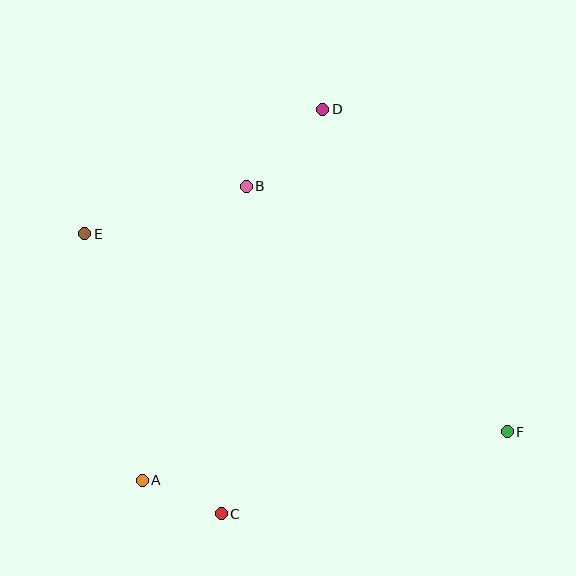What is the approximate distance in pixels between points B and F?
The distance between B and F is approximately 359 pixels.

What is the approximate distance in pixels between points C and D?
The distance between C and D is approximately 417 pixels.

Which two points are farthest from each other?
Points E and F are farthest from each other.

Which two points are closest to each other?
Points A and C are closest to each other.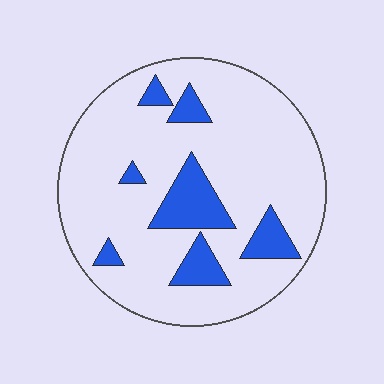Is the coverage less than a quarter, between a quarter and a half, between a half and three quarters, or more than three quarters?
Less than a quarter.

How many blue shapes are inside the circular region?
7.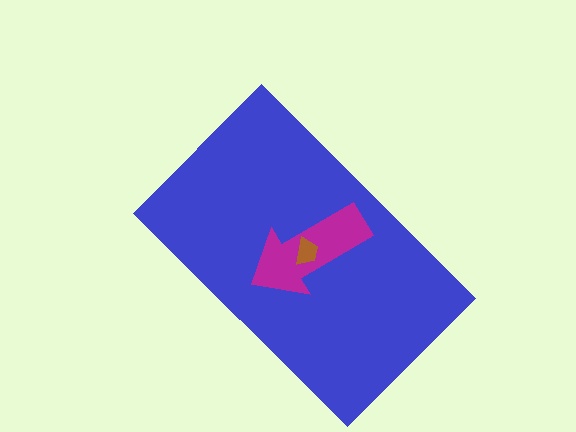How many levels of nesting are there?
3.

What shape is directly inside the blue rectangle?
The magenta arrow.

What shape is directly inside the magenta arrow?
The brown trapezoid.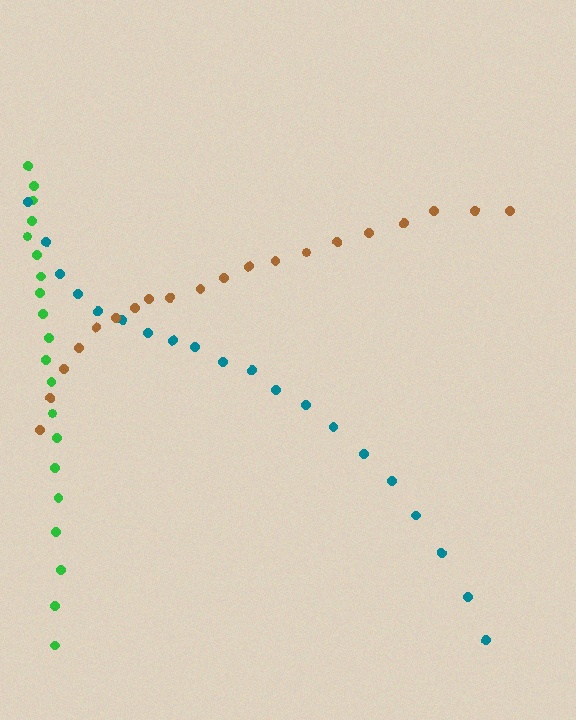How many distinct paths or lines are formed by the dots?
There are 3 distinct paths.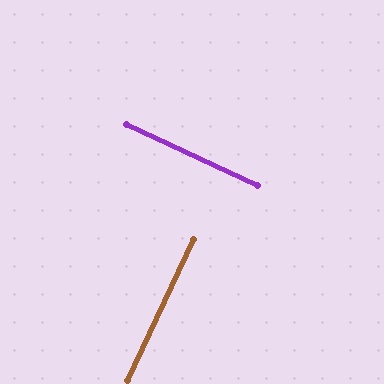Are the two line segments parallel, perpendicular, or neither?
Perpendicular — they meet at approximately 90°.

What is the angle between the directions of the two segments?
Approximately 90 degrees.